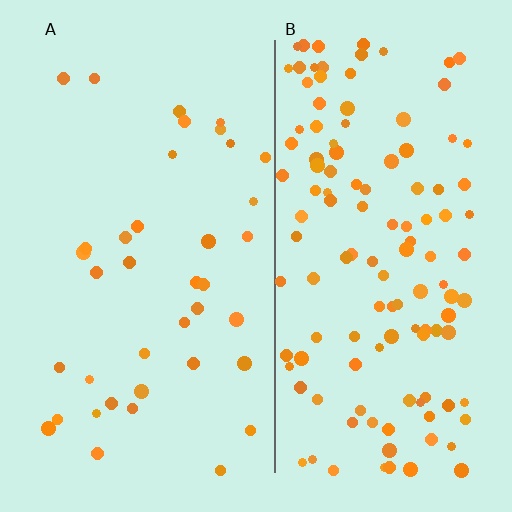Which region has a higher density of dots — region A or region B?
B (the right).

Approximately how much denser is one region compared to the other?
Approximately 3.3× — region B over region A.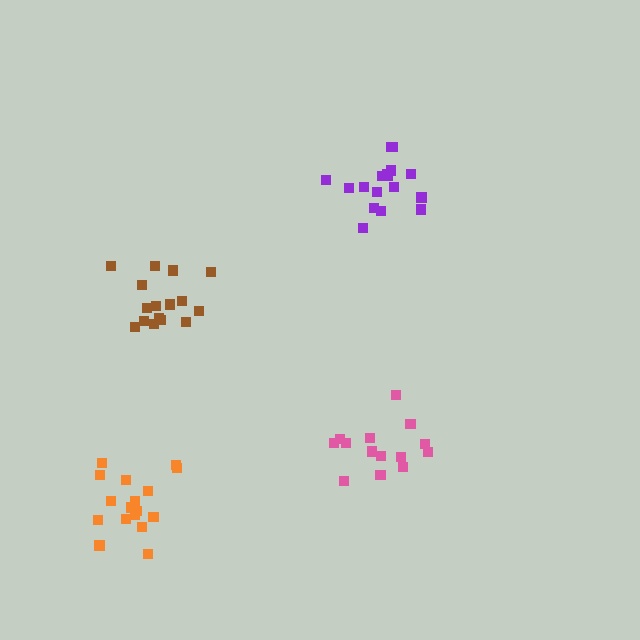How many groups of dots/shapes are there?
There are 4 groups.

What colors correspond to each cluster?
The clusters are colored: orange, pink, purple, brown.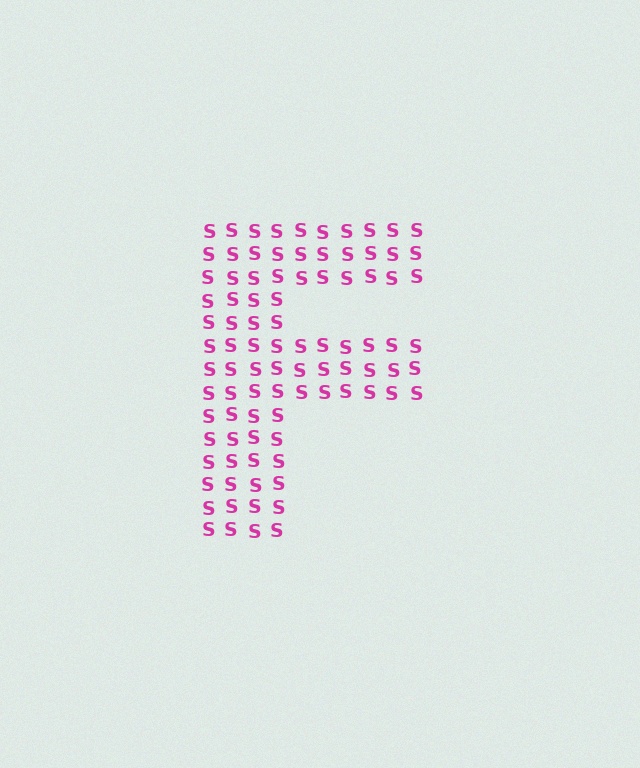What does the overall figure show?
The overall figure shows the letter F.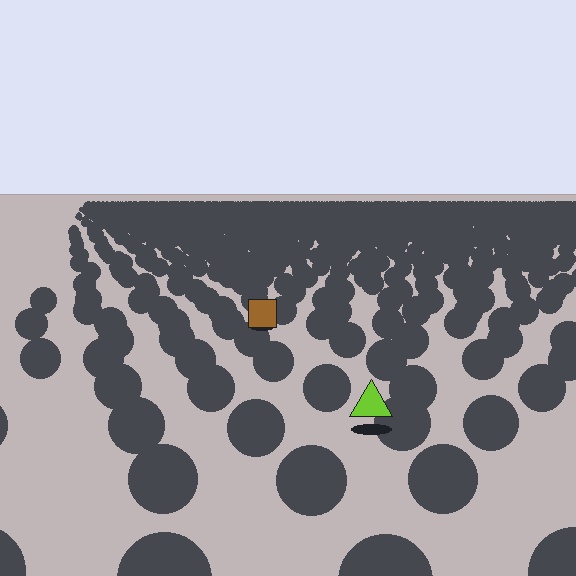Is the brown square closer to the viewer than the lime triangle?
No. The lime triangle is closer — you can tell from the texture gradient: the ground texture is coarser near it.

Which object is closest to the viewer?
The lime triangle is closest. The texture marks near it are larger and more spread out.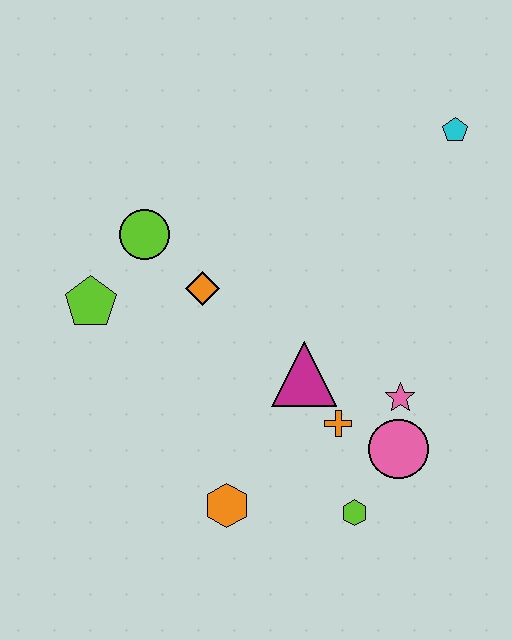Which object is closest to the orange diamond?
The lime circle is closest to the orange diamond.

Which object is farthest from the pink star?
The lime pentagon is farthest from the pink star.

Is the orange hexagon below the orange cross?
Yes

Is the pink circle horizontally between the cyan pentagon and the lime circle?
Yes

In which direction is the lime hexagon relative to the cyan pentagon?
The lime hexagon is below the cyan pentagon.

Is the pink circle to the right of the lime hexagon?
Yes